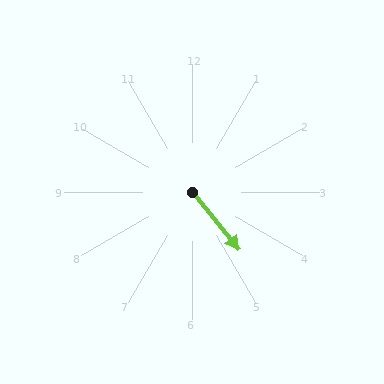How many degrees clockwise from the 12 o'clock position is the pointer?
Approximately 141 degrees.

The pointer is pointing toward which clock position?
Roughly 5 o'clock.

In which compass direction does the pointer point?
Southeast.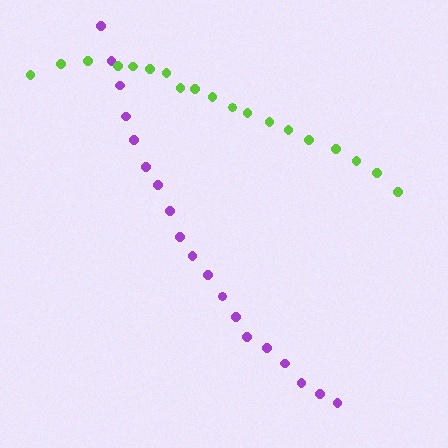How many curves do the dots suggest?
There are 2 distinct paths.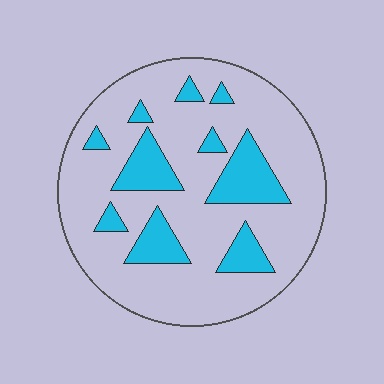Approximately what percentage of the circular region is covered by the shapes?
Approximately 20%.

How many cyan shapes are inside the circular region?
10.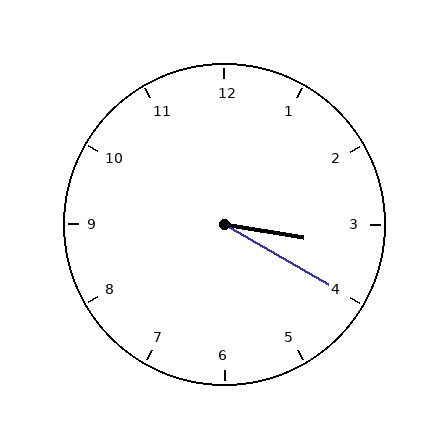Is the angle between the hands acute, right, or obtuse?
It is acute.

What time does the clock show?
3:20.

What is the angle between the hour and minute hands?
Approximately 20 degrees.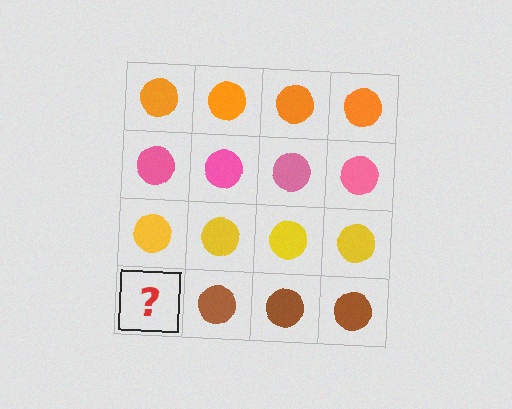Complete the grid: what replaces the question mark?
The question mark should be replaced with a brown circle.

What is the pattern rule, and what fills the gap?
The rule is that each row has a consistent color. The gap should be filled with a brown circle.